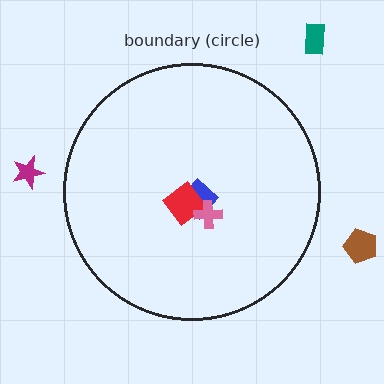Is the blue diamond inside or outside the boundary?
Inside.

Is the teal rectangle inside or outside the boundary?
Outside.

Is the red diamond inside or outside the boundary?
Inside.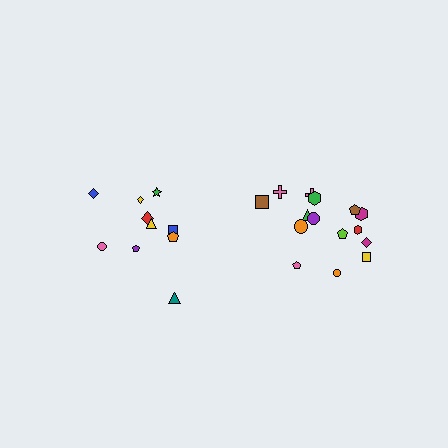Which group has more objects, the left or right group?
The right group.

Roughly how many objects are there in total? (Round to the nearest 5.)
Roughly 25 objects in total.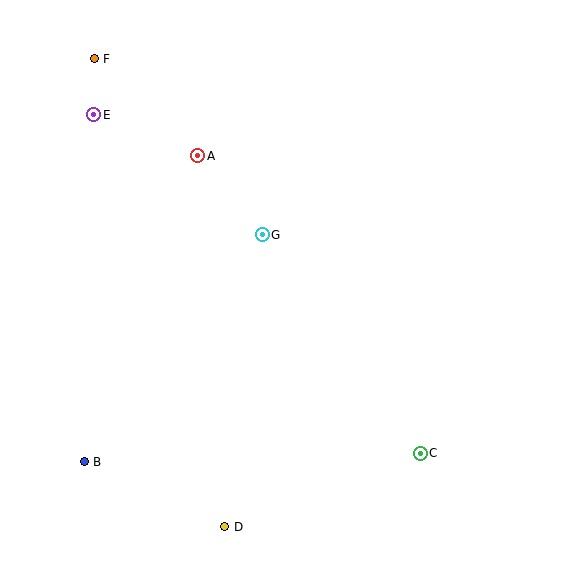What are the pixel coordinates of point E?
Point E is at (94, 115).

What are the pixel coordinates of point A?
Point A is at (198, 156).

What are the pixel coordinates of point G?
Point G is at (262, 235).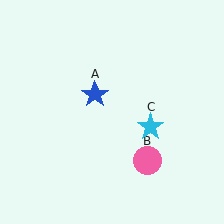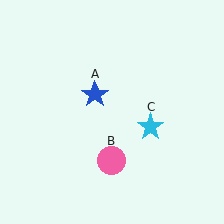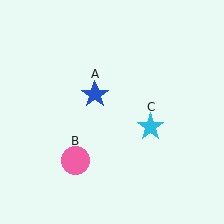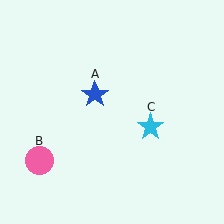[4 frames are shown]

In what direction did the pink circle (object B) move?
The pink circle (object B) moved left.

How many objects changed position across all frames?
1 object changed position: pink circle (object B).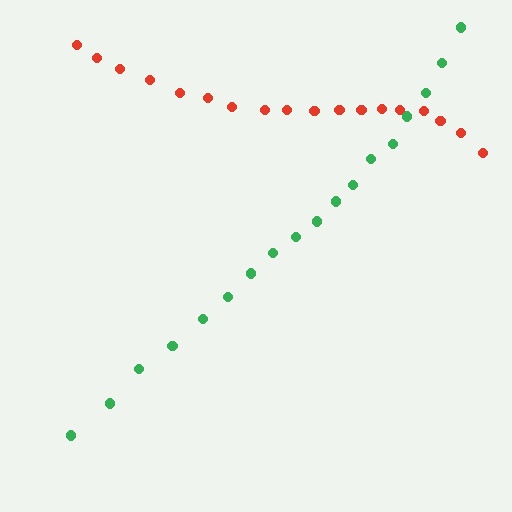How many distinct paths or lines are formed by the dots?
There are 2 distinct paths.